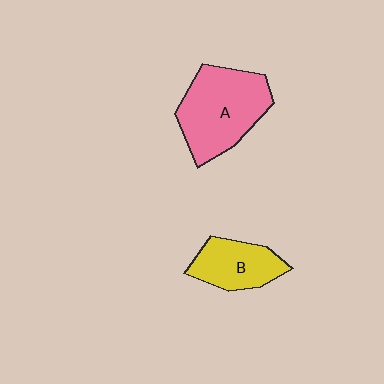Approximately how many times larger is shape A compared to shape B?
Approximately 1.7 times.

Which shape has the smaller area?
Shape B (yellow).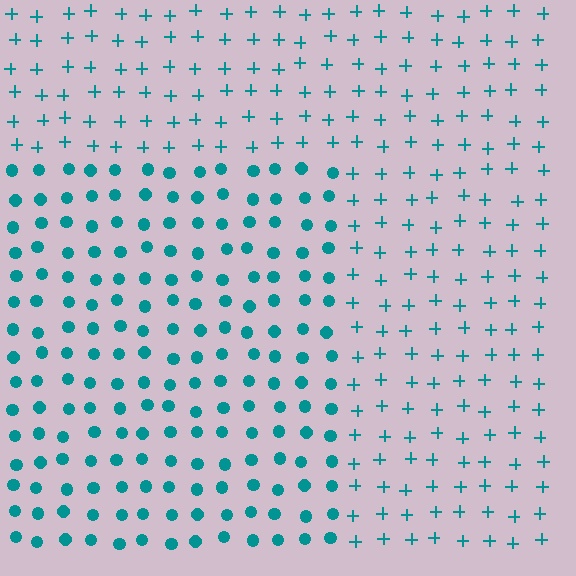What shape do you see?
I see a rectangle.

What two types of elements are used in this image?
The image uses circles inside the rectangle region and plus signs outside it.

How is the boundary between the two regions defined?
The boundary is defined by a change in element shape: circles inside vs. plus signs outside. All elements share the same color and spacing.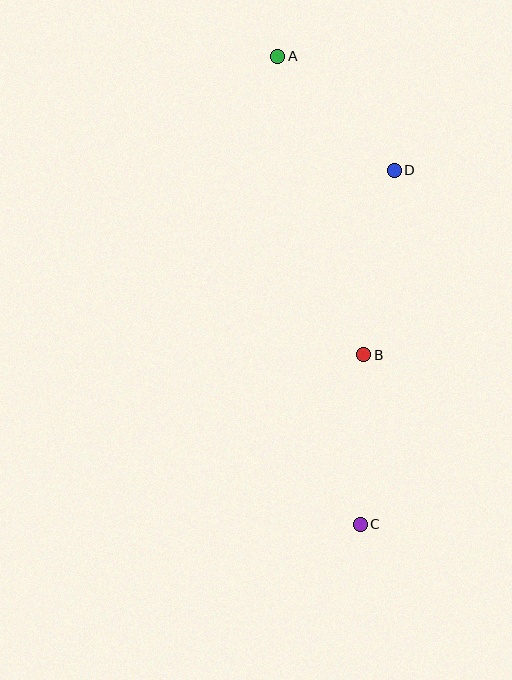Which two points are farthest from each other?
Points A and C are farthest from each other.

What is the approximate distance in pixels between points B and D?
The distance between B and D is approximately 187 pixels.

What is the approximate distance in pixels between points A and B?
The distance between A and B is approximately 311 pixels.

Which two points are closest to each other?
Points A and D are closest to each other.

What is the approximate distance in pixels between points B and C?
The distance between B and C is approximately 169 pixels.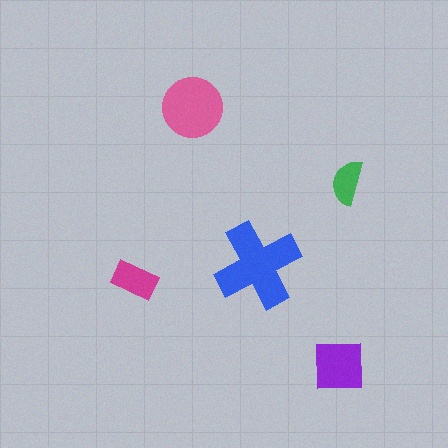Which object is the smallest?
The green semicircle.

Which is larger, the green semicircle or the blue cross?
The blue cross.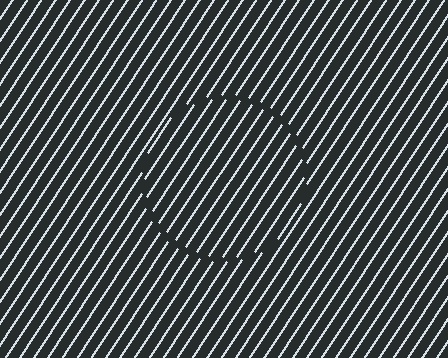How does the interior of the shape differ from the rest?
The interior of the shape contains the same grating, shifted by half a period — the contour is defined by the phase discontinuity where line-ends from the inner and outer gratings abut.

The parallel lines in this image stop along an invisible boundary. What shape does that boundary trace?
An illusory circle. The interior of the shape contains the same grating, shifted by half a period — the contour is defined by the phase discontinuity where line-ends from the inner and outer gratings abut.